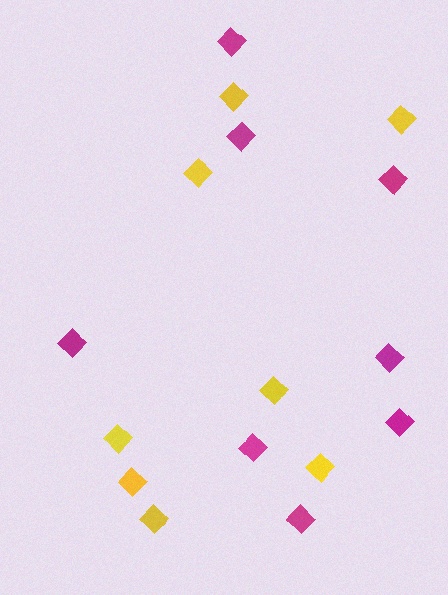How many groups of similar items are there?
There are 2 groups: one group of yellow diamonds (8) and one group of magenta diamonds (8).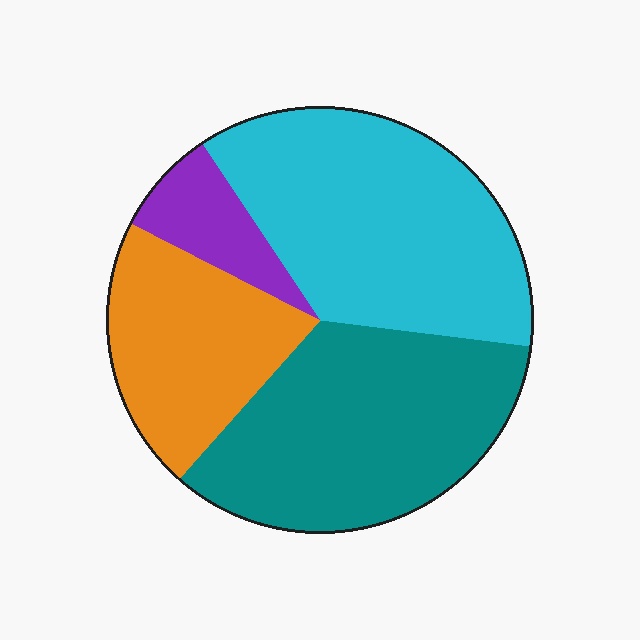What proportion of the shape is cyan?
Cyan takes up between a quarter and a half of the shape.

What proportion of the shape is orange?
Orange covers about 20% of the shape.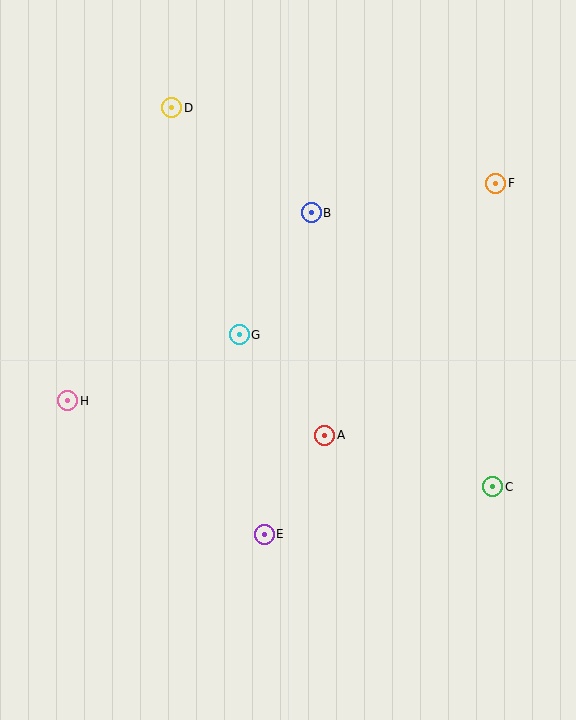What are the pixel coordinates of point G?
Point G is at (239, 335).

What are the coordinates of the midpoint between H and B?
The midpoint between H and B is at (189, 307).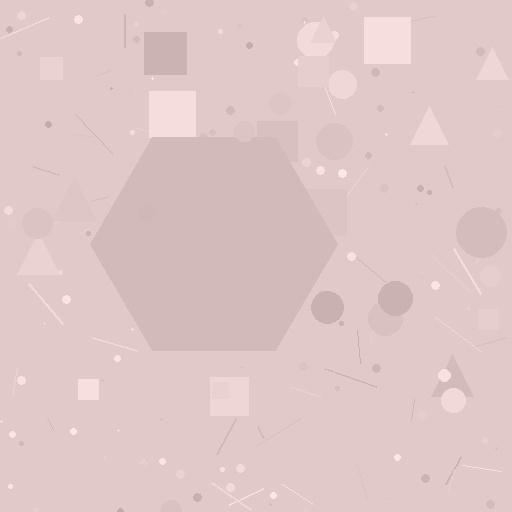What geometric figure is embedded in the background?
A hexagon is embedded in the background.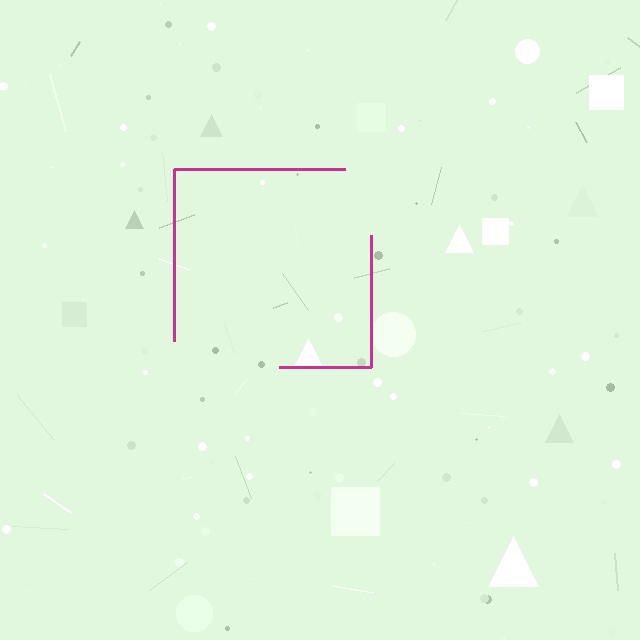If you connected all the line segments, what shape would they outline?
They would outline a square.